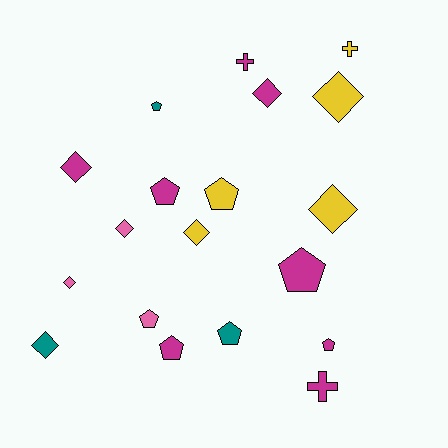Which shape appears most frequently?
Pentagon, with 8 objects.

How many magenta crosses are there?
There are 2 magenta crosses.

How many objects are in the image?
There are 19 objects.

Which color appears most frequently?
Magenta, with 8 objects.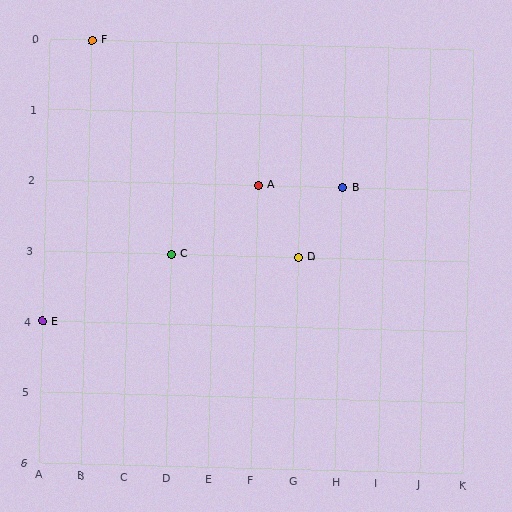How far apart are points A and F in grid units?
Points A and F are 4 columns and 2 rows apart (about 4.5 grid units diagonally).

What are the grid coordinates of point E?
Point E is at grid coordinates (A, 4).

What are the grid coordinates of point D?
Point D is at grid coordinates (G, 3).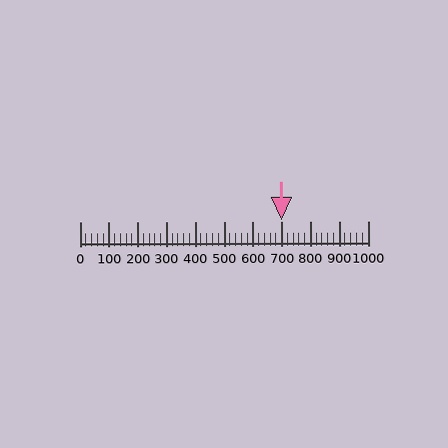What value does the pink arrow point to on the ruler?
The pink arrow points to approximately 700.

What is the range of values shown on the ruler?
The ruler shows values from 0 to 1000.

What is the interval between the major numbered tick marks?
The major tick marks are spaced 100 units apart.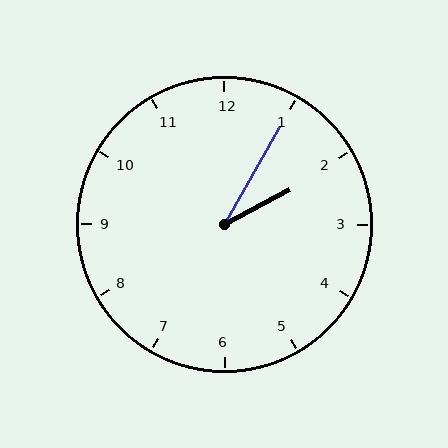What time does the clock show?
2:05.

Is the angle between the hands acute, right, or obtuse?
It is acute.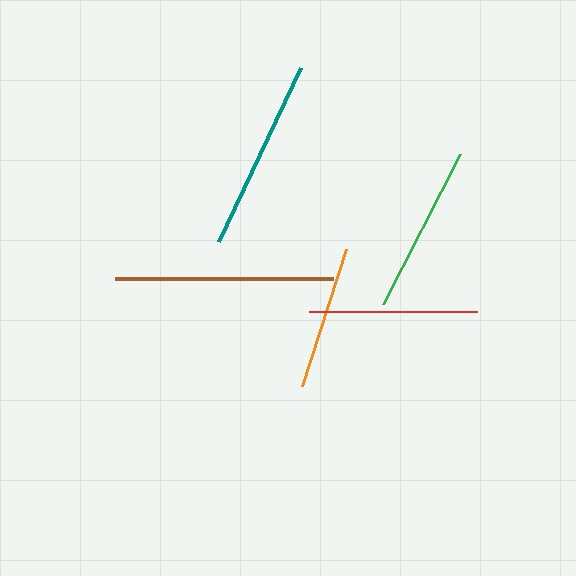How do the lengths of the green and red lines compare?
The green and red lines are approximately the same length.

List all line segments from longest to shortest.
From longest to shortest: brown, teal, green, red, orange.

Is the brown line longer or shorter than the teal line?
The brown line is longer than the teal line.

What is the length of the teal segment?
The teal segment is approximately 193 pixels long.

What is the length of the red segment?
The red segment is approximately 168 pixels long.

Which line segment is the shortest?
The orange line is the shortest at approximately 144 pixels.